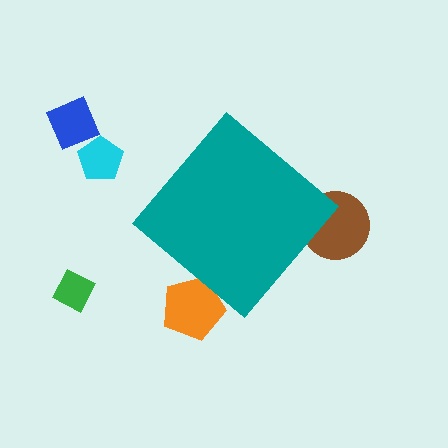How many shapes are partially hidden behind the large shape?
2 shapes are partially hidden.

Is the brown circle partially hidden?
Yes, the brown circle is partially hidden behind the teal diamond.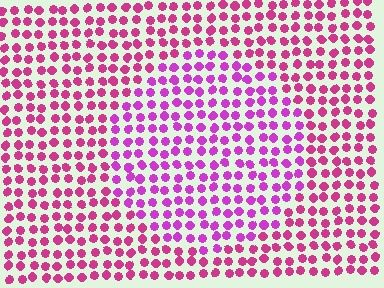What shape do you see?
I see a circle.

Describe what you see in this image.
The image is filled with small magenta elements in a uniform arrangement. A circle-shaped region is visible where the elements are tinted to a slightly different hue, forming a subtle color boundary.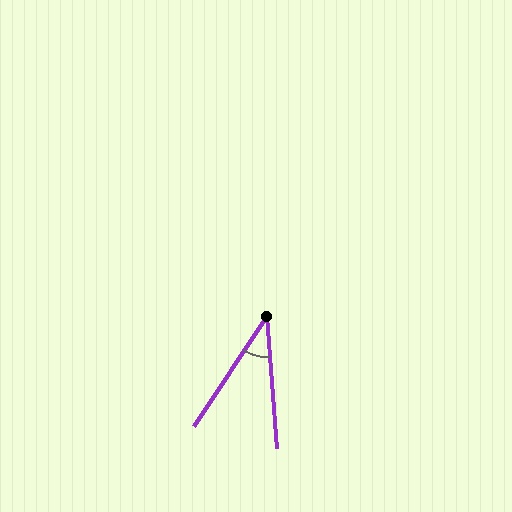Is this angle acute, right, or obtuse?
It is acute.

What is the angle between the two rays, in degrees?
Approximately 38 degrees.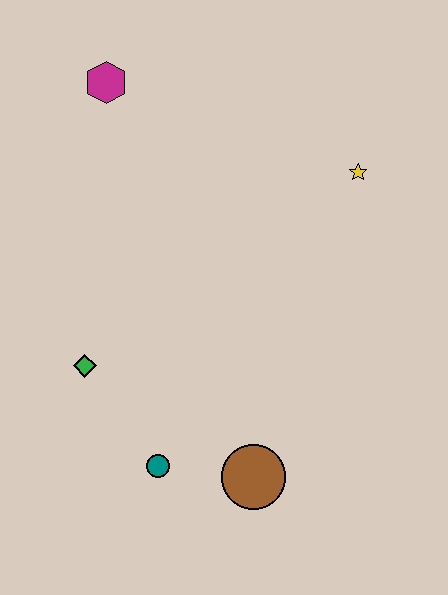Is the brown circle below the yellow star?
Yes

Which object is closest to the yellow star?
The magenta hexagon is closest to the yellow star.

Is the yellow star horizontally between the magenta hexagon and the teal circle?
No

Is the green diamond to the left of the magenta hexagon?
Yes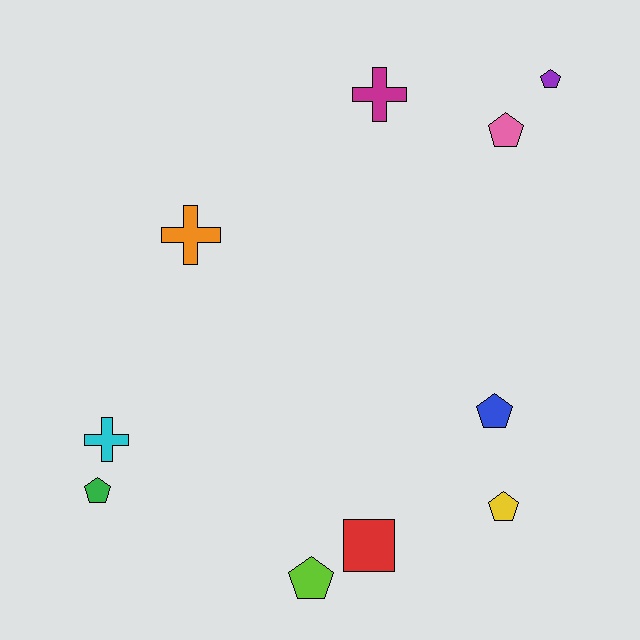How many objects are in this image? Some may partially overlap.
There are 10 objects.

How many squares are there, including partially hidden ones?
There is 1 square.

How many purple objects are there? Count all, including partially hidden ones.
There is 1 purple object.